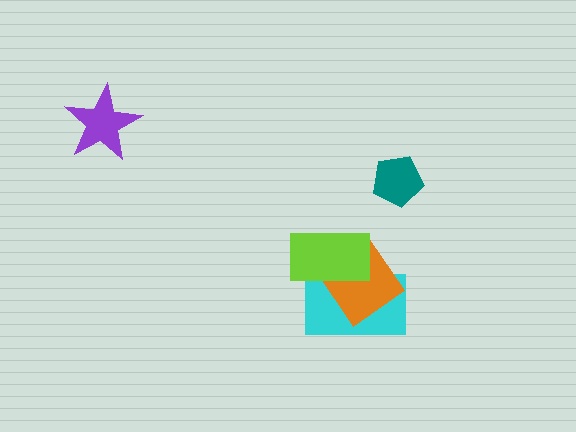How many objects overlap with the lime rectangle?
2 objects overlap with the lime rectangle.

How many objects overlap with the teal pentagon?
0 objects overlap with the teal pentagon.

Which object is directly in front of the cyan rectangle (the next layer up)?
The orange diamond is directly in front of the cyan rectangle.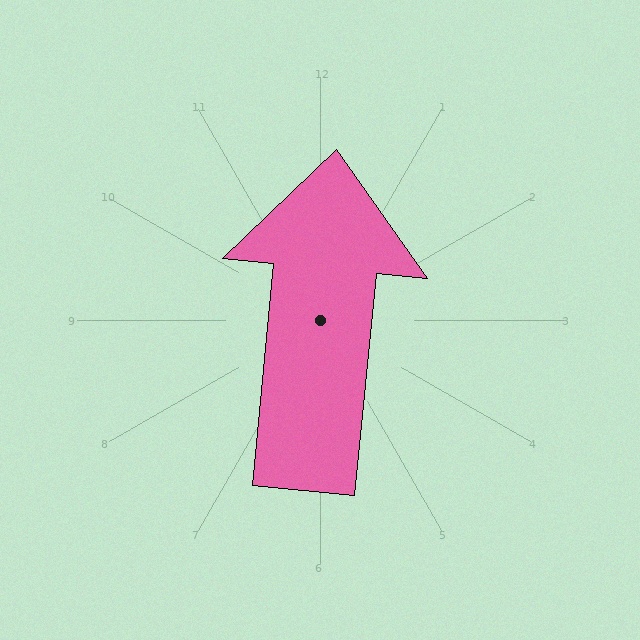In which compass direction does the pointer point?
North.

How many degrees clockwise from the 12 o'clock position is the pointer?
Approximately 6 degrees.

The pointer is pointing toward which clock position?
Roughly 12 o'clock.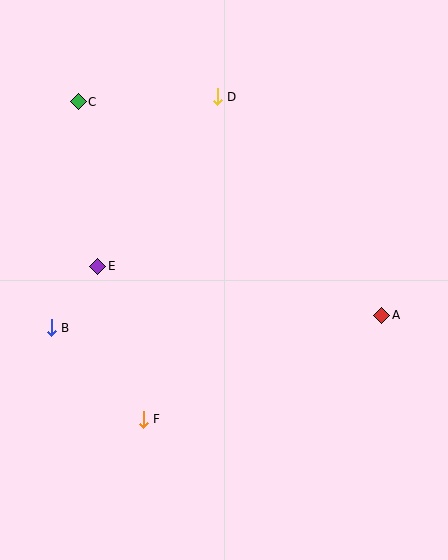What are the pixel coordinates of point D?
Point D is at (217, 97).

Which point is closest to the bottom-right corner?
Point A is closest to the bottom-right corner.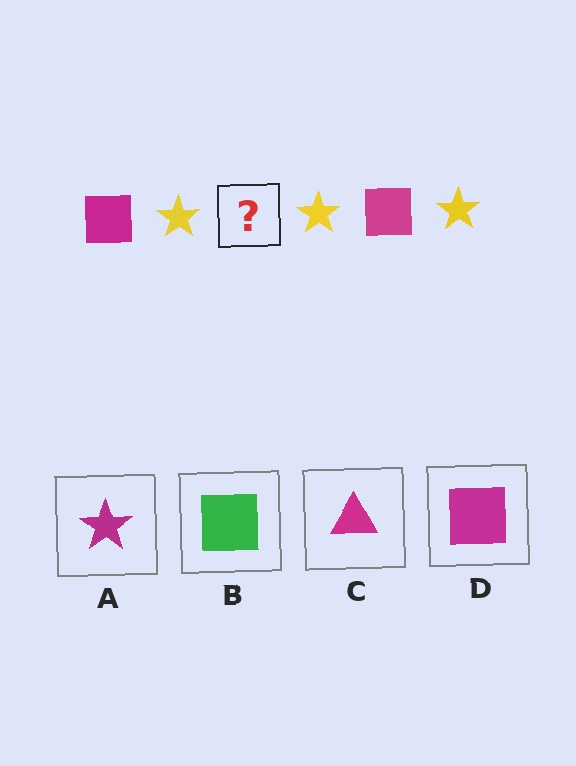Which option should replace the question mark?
Option D.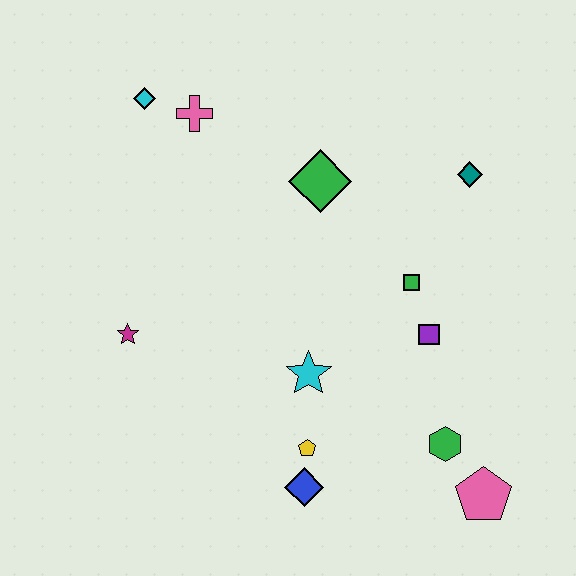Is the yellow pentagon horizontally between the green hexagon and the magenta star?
Yes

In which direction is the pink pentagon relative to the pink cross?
The pink pentagon is below the pink cross.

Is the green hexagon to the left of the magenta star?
No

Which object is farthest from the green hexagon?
The cyan diamond is farthest from the green hexagon.